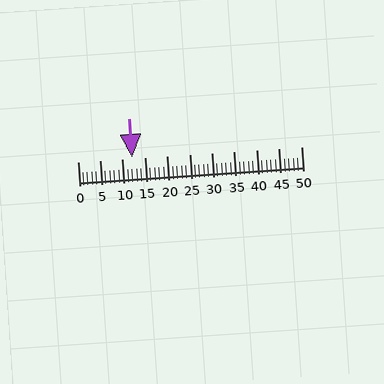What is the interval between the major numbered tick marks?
The major tick marks are spaced 5 units apart.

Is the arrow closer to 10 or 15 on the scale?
The arrow is closer to 10.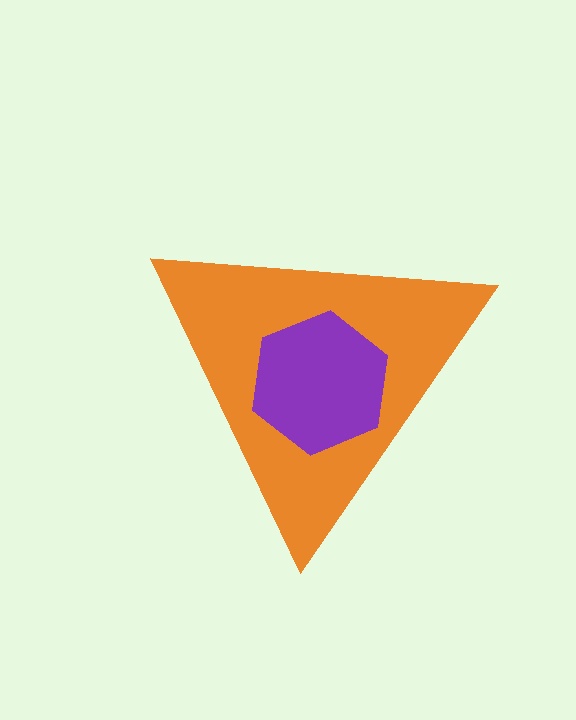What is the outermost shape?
The orange triangle.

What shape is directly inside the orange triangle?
The purple hexagon.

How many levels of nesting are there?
2.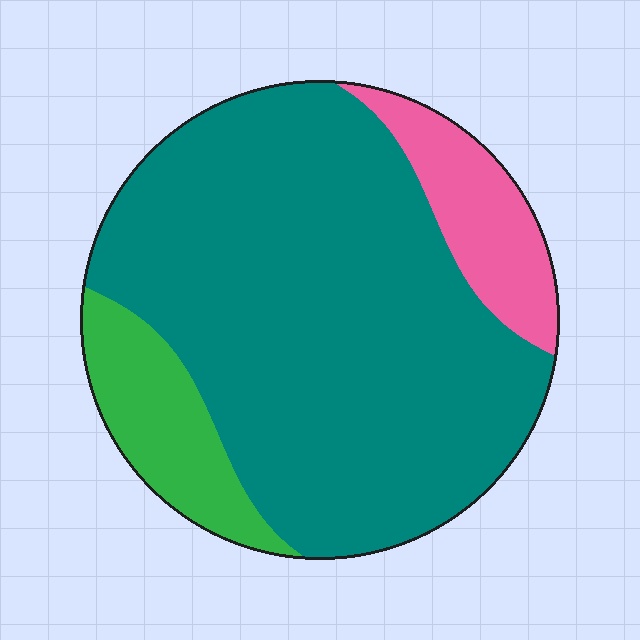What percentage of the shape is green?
Green covers about 15% of the shape.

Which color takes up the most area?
Teal, at roughly 75%.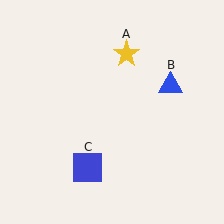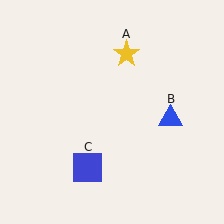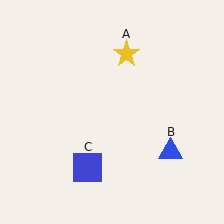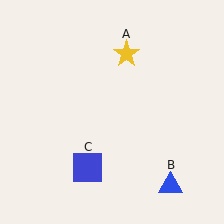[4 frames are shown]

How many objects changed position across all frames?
1 object changed position: blue triangle (object B).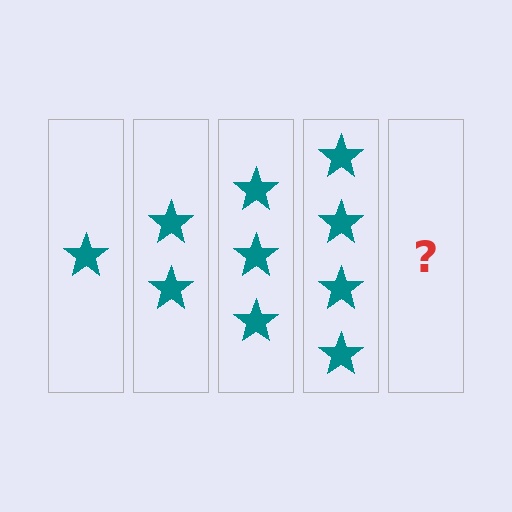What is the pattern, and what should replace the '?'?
The pattern is that each step adds one more star. The '?' should be 5 stars.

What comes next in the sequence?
The next element should be 5 stars.